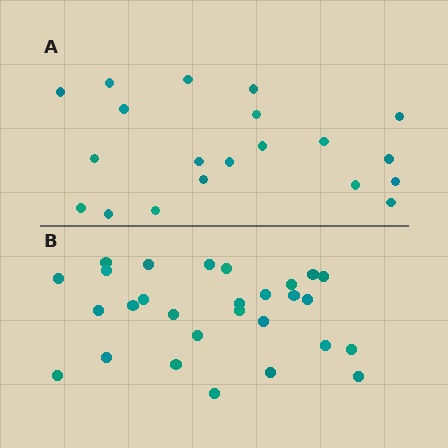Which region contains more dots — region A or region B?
Region B (the bottom region) has more dots.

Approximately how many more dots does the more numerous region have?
Region B has roughly 8 or so more dots than region A.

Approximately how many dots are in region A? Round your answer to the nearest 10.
About 20 dots.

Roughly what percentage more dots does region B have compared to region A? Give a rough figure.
About 40% more.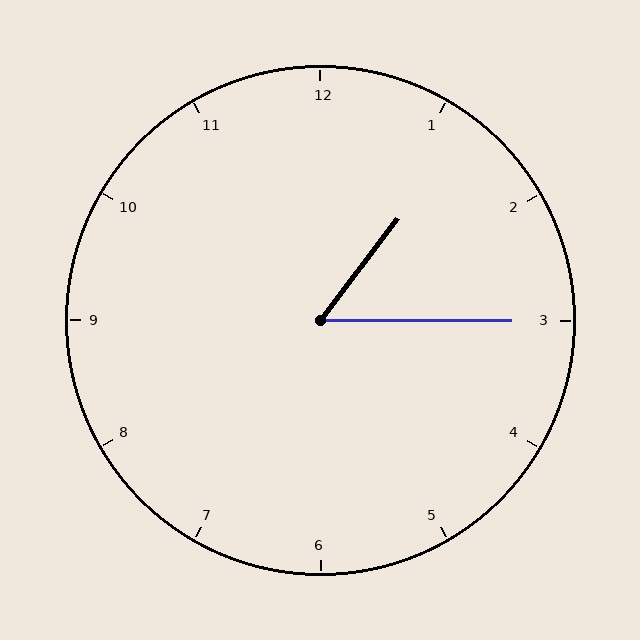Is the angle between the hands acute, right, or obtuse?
It is acute.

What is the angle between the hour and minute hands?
Approximately 52 degrees.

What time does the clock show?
1:15.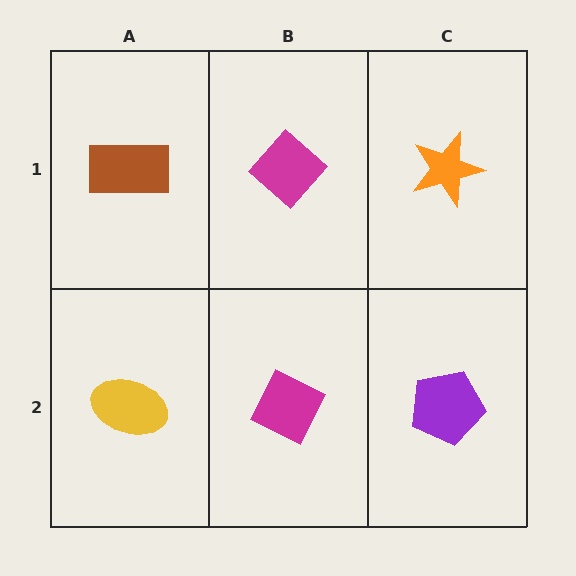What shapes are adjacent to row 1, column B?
A magenta diamond (row 2, column B), a brown rectangle (row 1, column A), an orange star (row 1, column C).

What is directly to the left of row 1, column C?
A magenta diamond.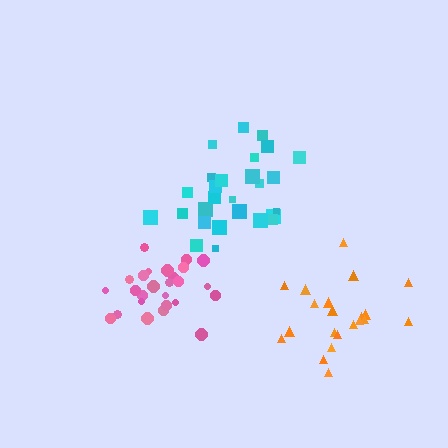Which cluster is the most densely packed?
Pink.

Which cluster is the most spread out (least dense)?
Orange.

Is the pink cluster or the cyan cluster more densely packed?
Pink.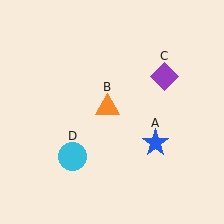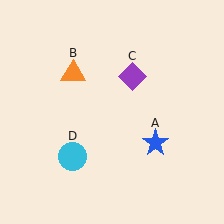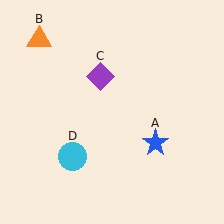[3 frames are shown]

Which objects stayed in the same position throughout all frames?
Blue star (object A) and cyan circle (object D) remained stationary.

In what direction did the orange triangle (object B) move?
The orange triangle (object B) moved up and to the left.